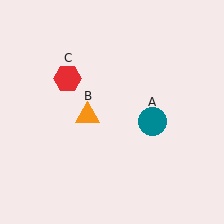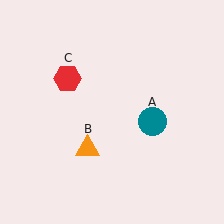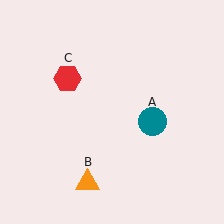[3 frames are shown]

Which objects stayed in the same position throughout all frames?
Teal circle (object A) and red hexagon (object C) remained stationary.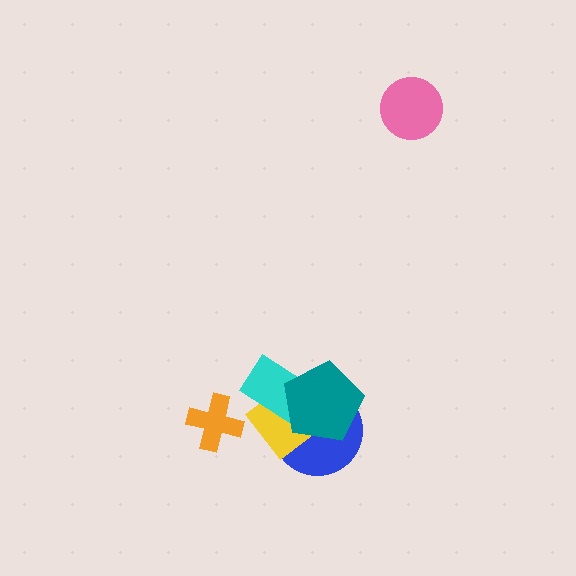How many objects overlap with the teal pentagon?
3 objects overlap with the teal pentagon.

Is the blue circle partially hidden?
Yes, it is partially covered by another shape.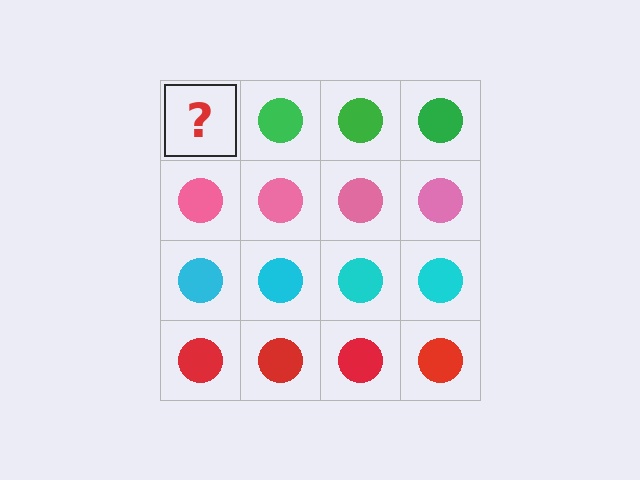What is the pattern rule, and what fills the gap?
The rule is that each row has a consistent color. The gap should be filled with a green circle.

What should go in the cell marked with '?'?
The missing cell should contain a green circle.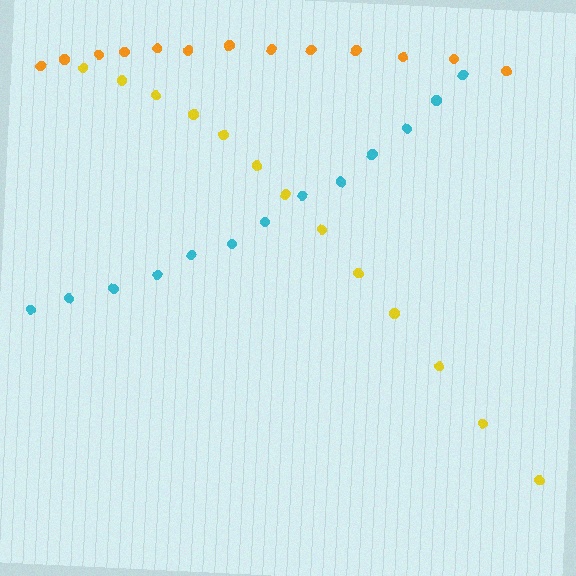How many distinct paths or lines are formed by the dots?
There are 3 distinct paths.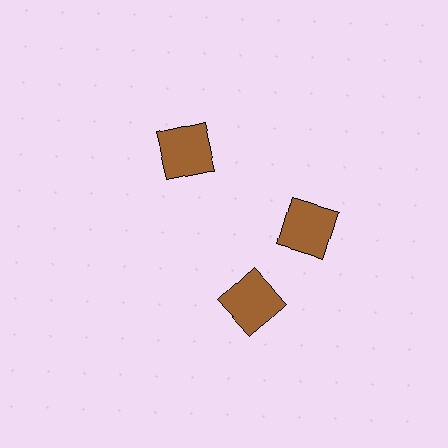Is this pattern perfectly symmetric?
No. The 3 brown squares are arranged in a ring, but one element near the 7 o'clock position is rotated out of alignment along the ring, breaking the 3-fold rotational symmetry.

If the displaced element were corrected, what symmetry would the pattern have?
It would have 3-fold rotational symmetry — the pattern would map onto itself every 120 degrees.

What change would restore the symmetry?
The symmetry would be restored by rotating it back into even spacing with its neighbors so that all 3 squares sit at equal angles and equal distance from the center.